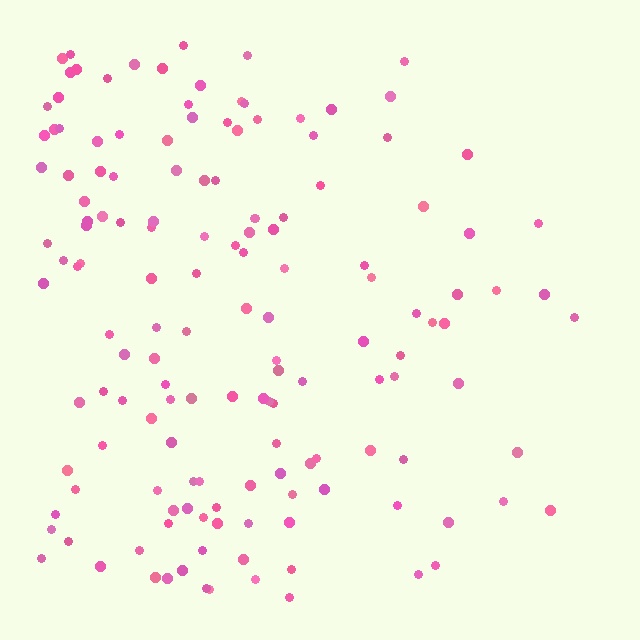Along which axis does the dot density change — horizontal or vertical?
Horizontal.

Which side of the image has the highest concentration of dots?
The left.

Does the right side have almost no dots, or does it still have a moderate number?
Still a moderate number, just noticeably fewer than the left.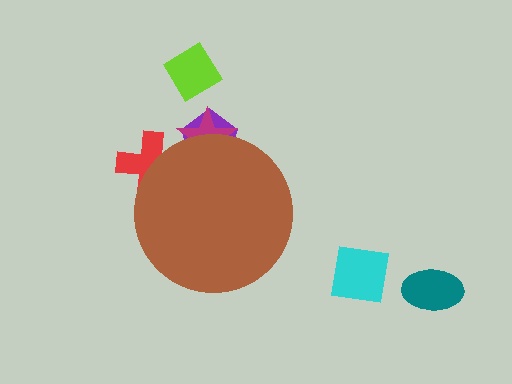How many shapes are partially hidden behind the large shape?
3 shapes are partially hidden.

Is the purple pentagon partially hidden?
Yes, the purple pentagon is partially hidden behind the brown circle.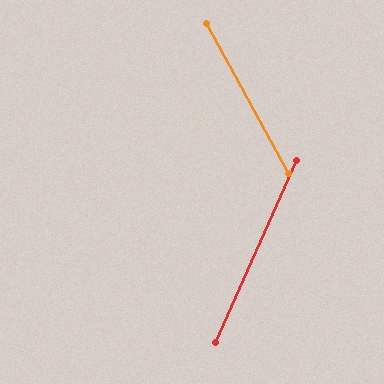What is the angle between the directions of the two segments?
Approximately 53 degrees.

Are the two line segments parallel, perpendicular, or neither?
Neither parallel nor perpendicular — they differ by about 53°.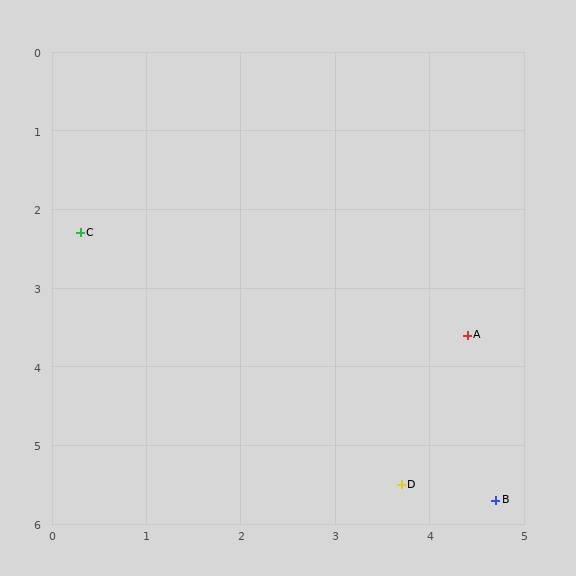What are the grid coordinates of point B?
Point B is at approximately (4.7, 5.7).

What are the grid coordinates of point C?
Point C is at approximately (0.3, 2.3).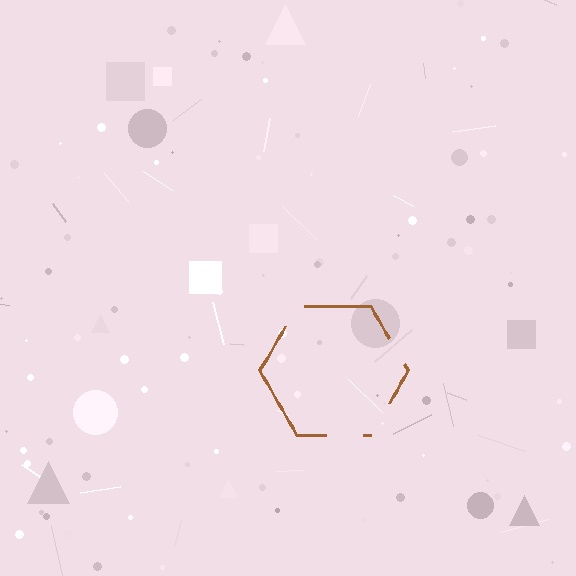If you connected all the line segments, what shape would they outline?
They would outline a hexagon.